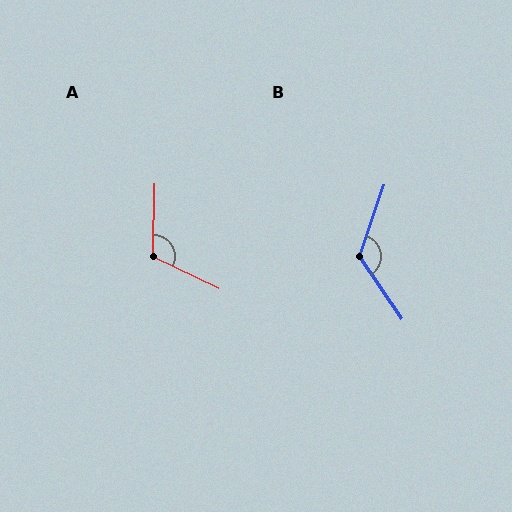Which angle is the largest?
B, at approximately 127 degrees.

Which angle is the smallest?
A, at approximately 115 degrees.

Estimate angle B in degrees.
Approximately 127 degrees.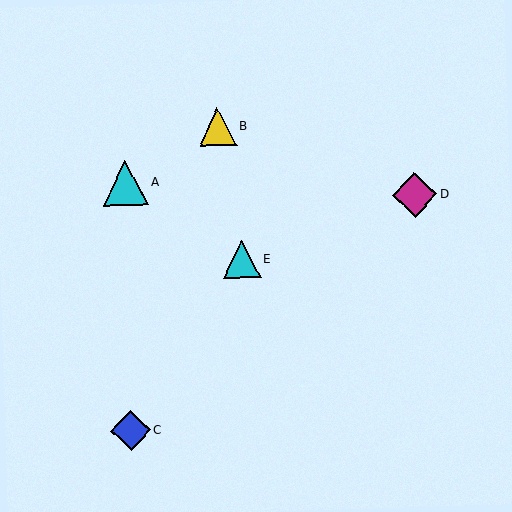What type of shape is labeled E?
Shape E is a cyan triangle.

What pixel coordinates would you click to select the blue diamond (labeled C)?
Click at (131, 431) to select the blue diamond C.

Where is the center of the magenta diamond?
The center of the magenta diamond is at (415, 195).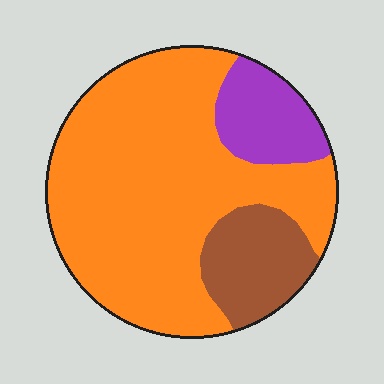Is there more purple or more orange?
Orange.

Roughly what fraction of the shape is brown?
Brown takes up about one sixth (1/6) of the shape.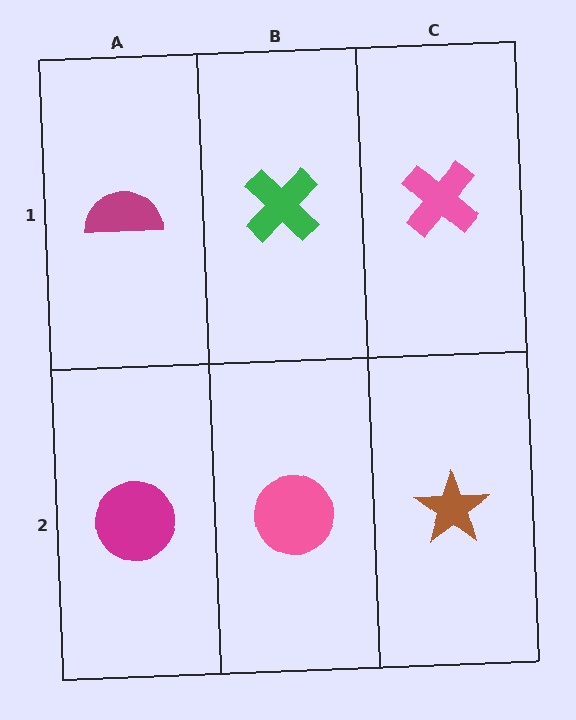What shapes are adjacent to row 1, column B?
A pink circle (row 2, column B), a magenta semicircle (row 1, column A), a pink cross (row 1, column C).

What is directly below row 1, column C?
A brown star.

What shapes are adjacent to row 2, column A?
A magenta semicircle (row 1, column A), a pink circle (row 2, column B).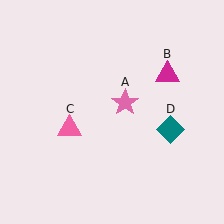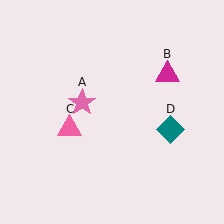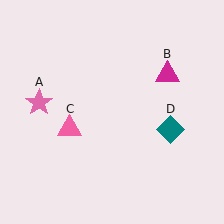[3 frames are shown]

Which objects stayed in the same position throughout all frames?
Magenta triangle (object B) and pink triangle (object C) and teal diamond (object D) remained stationary.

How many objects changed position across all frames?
1 object changed position: pink star (object A).